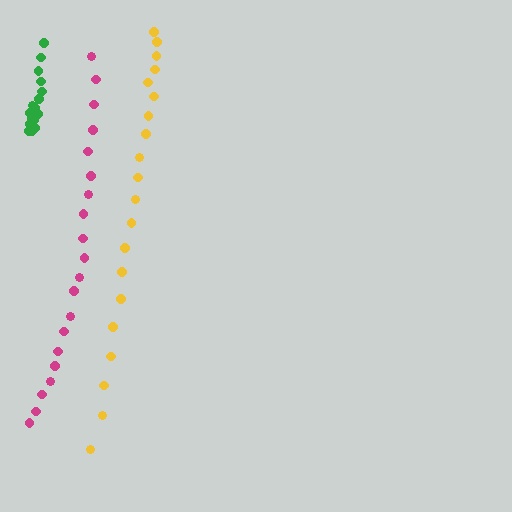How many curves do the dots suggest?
There are 3 distinct paths.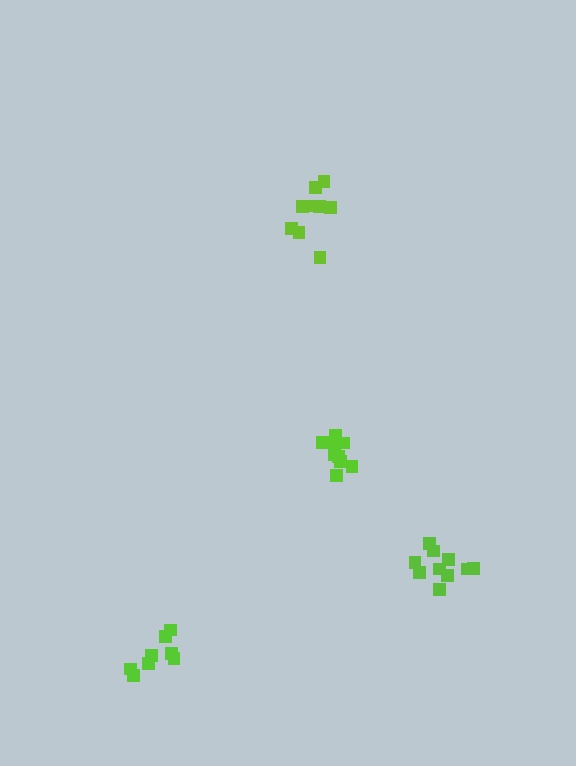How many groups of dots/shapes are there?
There are 4 groups.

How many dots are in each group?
Group 1: 8 dots, Group 2: 9 dots, Group 3: 10 dots, Group 4: 9 dots (36 total).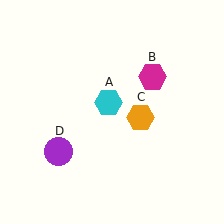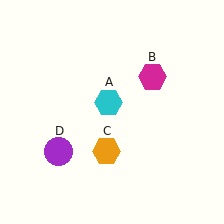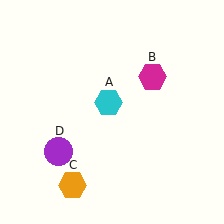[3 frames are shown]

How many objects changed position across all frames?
1 object changed position: orange hexagon (object C).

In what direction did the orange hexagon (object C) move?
The orange hexagon (object C) moved down and to the left.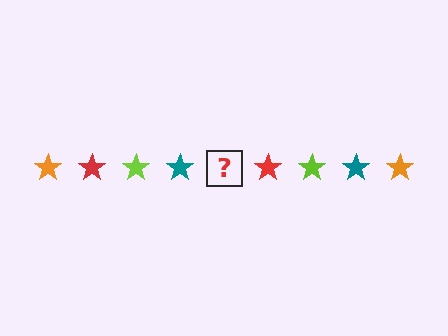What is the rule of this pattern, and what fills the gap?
The rule is that the pattern cycles through orange, red, lime, teal stars. The gap should be filled with an orange star.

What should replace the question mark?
The question mark should be replaced with an orange star.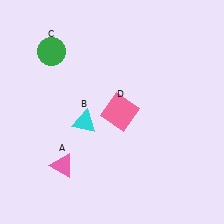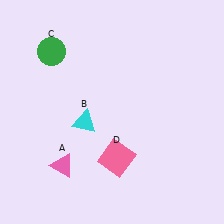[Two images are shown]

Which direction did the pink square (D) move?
The pink square (D) moved down.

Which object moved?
The pink square (D) moved down.